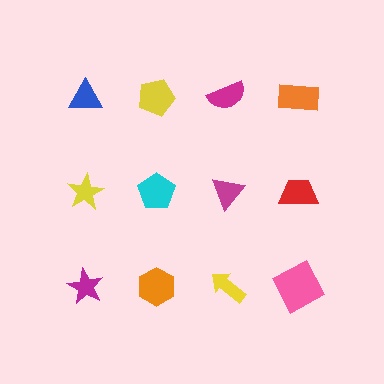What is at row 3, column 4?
A pink square.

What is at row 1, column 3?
A magenta semicircle.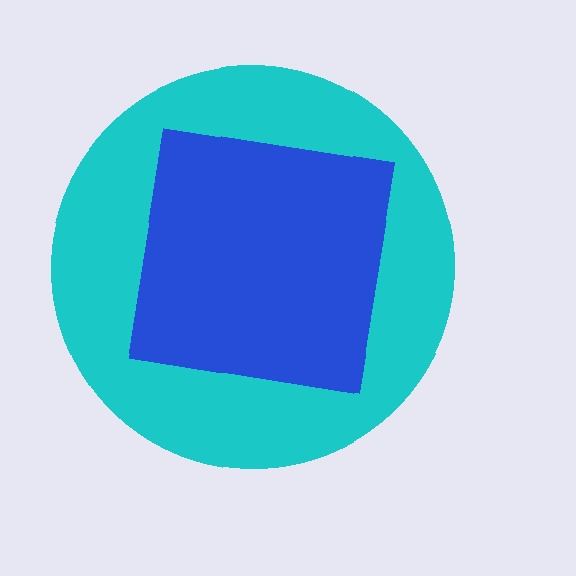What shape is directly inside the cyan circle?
The blue square.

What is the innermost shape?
The blue square.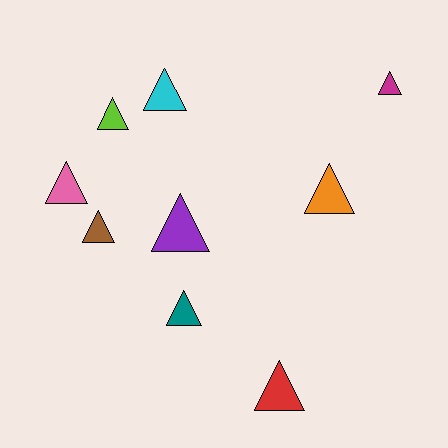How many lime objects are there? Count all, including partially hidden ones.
There is 1 lime object.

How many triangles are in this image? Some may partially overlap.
There are 9 triangles.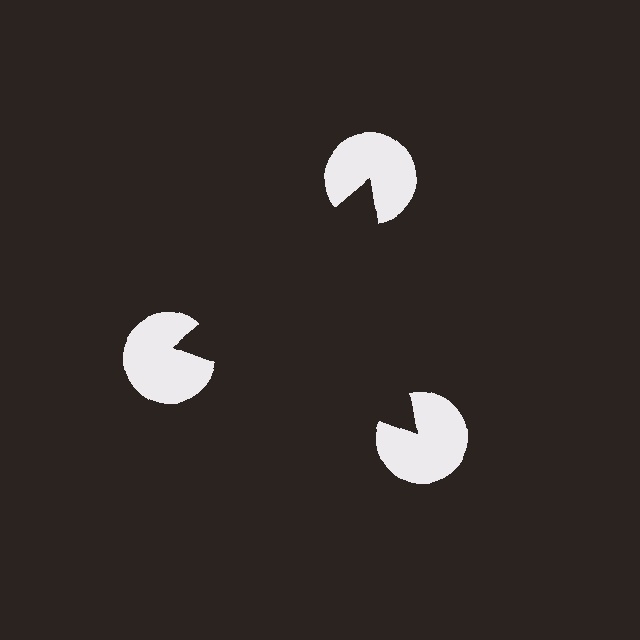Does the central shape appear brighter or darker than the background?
It typically appears slightly darker than the background, even though no actual brightness change is drawn.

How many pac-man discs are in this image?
There are 3 — one at each vertex of the illusory triangle.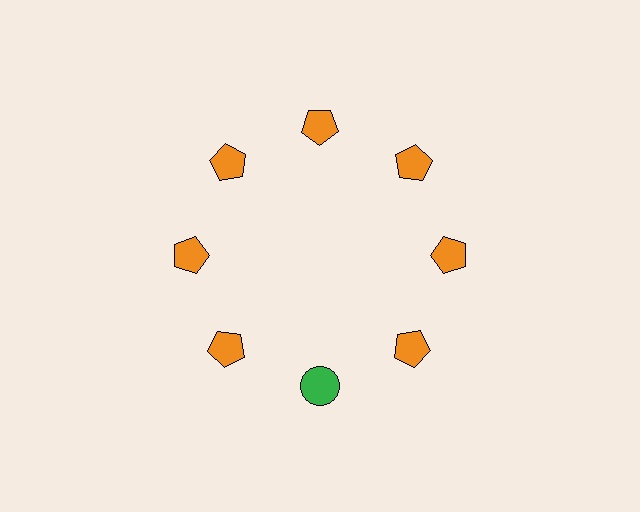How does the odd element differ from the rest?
It differs in both color (green instead of orange) and shape (circle instead of pentagon).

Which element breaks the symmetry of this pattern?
The green circle at roughly the 6 o'clock position breaks the symmetry. All other shapes are orange pentagons.